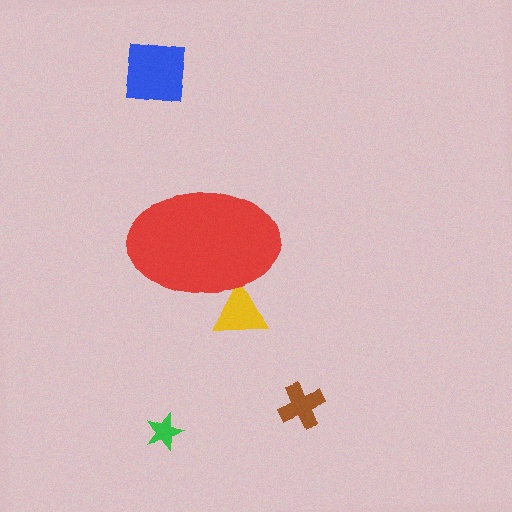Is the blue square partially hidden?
No, the blue square is fully visible.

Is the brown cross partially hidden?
No, the brown cross is fully visible.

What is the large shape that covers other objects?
A red ellipse.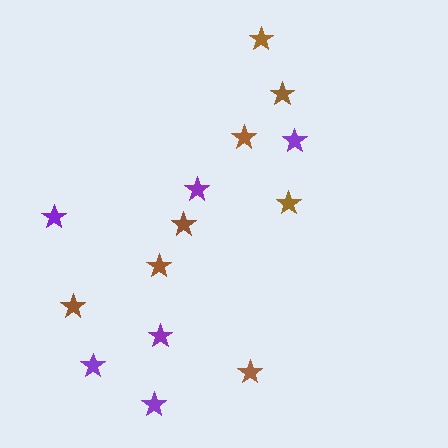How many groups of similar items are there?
There are 2 groups: one group of brown stars (8) and one group of purple stars (6).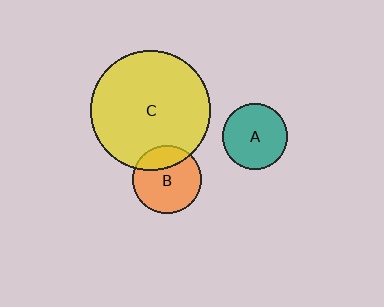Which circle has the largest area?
Circle C (yellow).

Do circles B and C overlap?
Yes.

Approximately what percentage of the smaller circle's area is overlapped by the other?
Approximately 25%.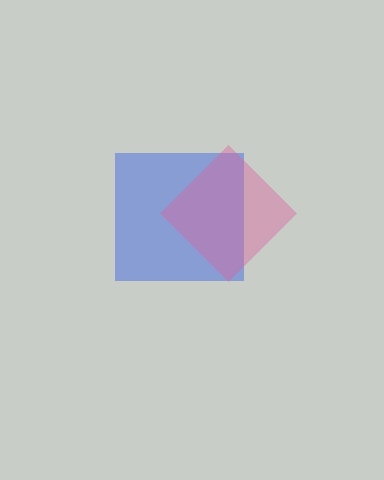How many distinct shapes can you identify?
There are 2 distinct shapes: a blue square, a pink diamond.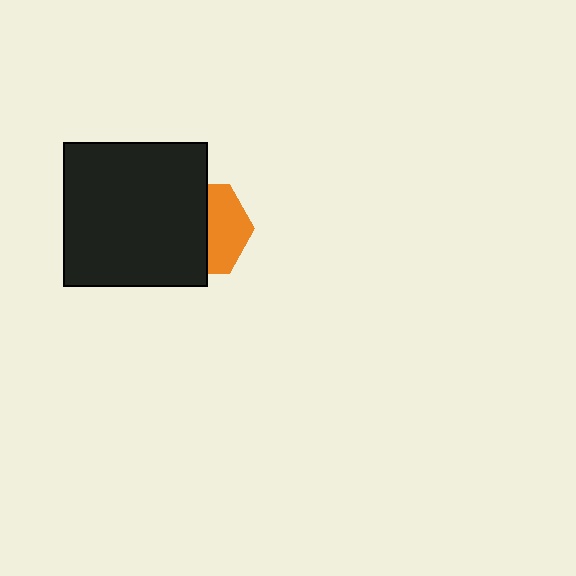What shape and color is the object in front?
The object in front is a black square.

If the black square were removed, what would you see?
You would see the complete orange hexagon.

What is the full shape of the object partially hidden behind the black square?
The partially hidden object is an orange hexagon.